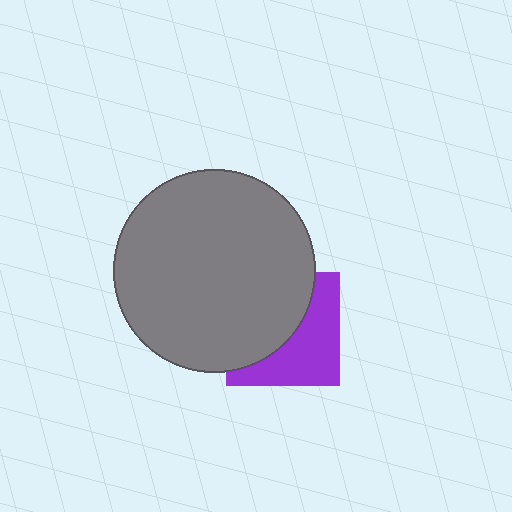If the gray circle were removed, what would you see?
You would see the complete purple square.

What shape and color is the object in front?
The object in front is a gray circle.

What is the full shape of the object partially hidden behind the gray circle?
The partially hidden object is a purple square.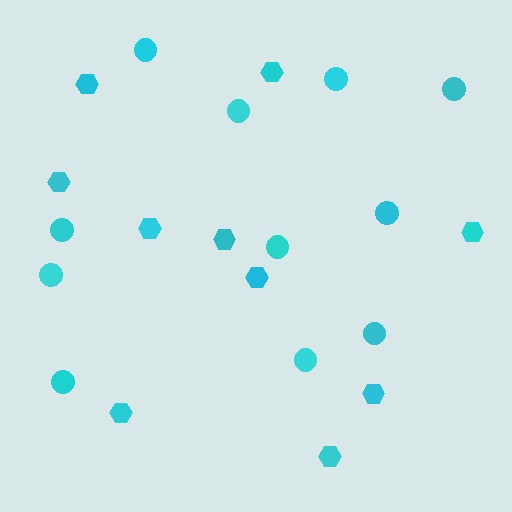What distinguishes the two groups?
There are 2 groups: one group of circles (11) and one group of hexagons (10).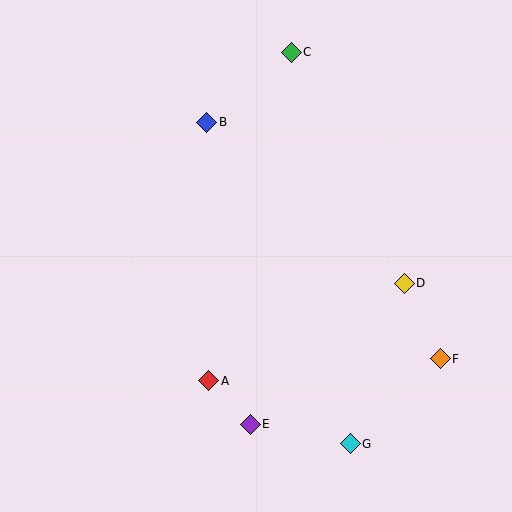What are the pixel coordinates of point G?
Point G is at (350, 444).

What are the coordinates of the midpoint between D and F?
The midpoint between D and F is at (422, 321).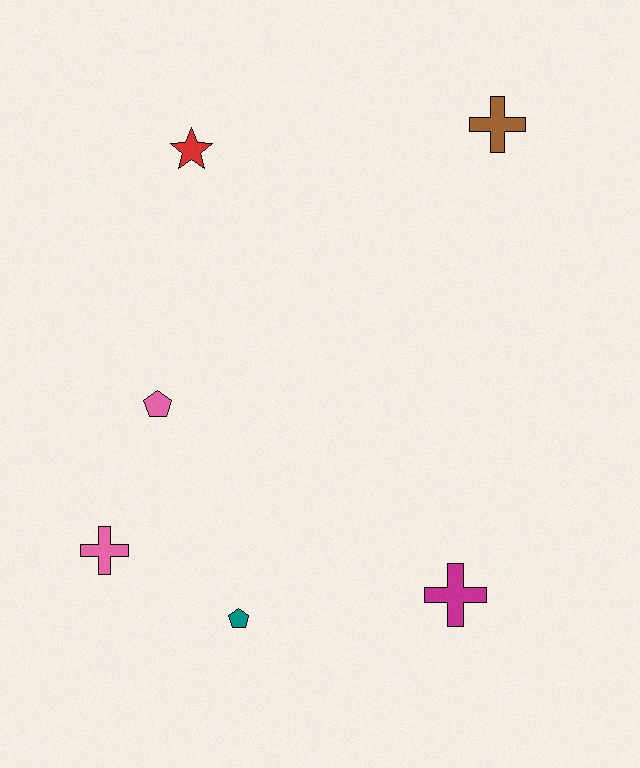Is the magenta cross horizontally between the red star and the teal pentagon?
No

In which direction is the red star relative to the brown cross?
The red star is to the left of the brown cross.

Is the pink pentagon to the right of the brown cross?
No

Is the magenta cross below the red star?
Yes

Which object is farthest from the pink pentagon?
The brown cross is farthest from the pink pentagon.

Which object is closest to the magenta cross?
The teal pentagon is closest to the magenta cross.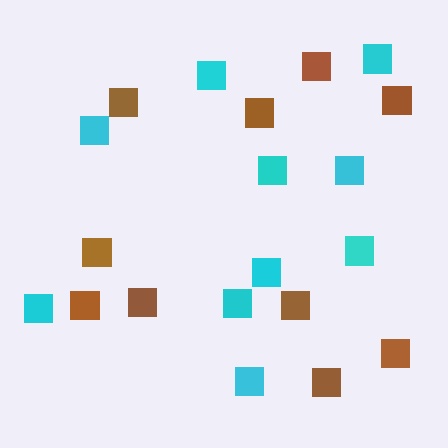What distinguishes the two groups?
There are 2 groups: one group of brown squares (10) and one group of cyan squares (10).